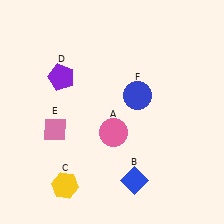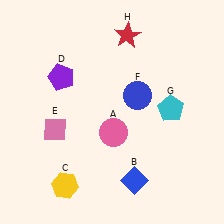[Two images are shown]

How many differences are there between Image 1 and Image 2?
There are 2 differences between the two images.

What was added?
A cyan pentagon (G), a red star (H) were added in Image 2.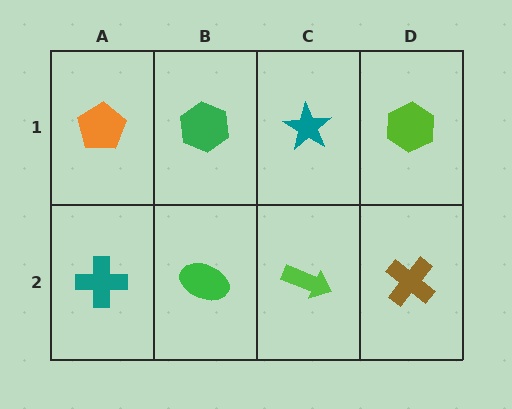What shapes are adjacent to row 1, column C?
A lime arrow (row 2, column C), a green hexagon (row 1, column B), a lime hexagon (row 1, column D).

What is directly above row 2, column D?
A lime hexagon.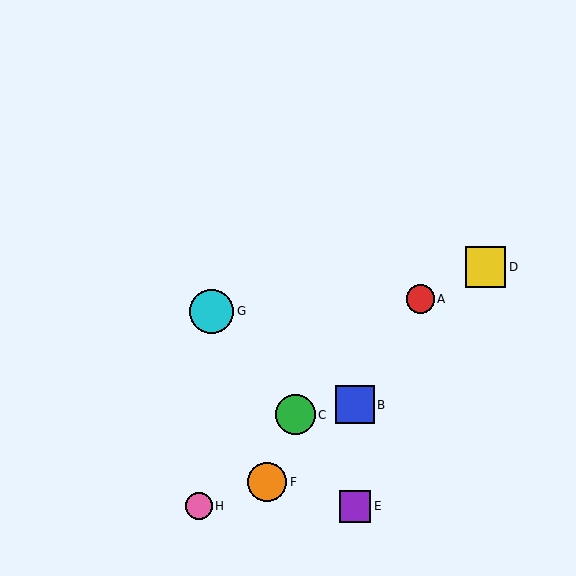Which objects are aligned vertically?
Objects B, E are aligned vertically.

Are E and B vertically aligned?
Yes, both are at x≈355.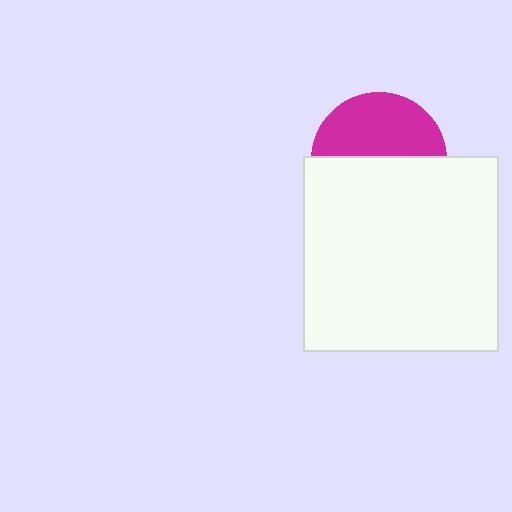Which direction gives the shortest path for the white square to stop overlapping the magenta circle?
Moving down gives the shortest separation.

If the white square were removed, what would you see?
You would see the complete magenta circle.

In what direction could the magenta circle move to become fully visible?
The magenta circle could move up. That would shift it out from behind the white square entirely.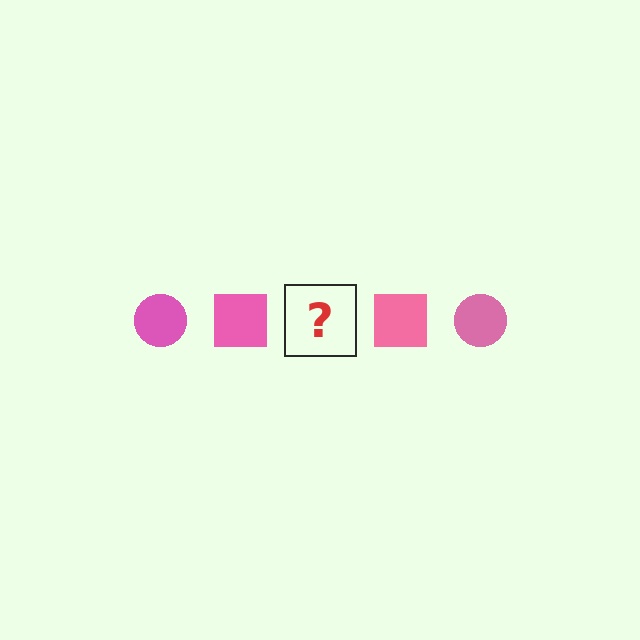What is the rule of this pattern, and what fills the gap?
The rule is that the pattern cycles through circle, square shapes in pink. The gap should be filled with a pink circle.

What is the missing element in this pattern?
The missing element is a pink circle.